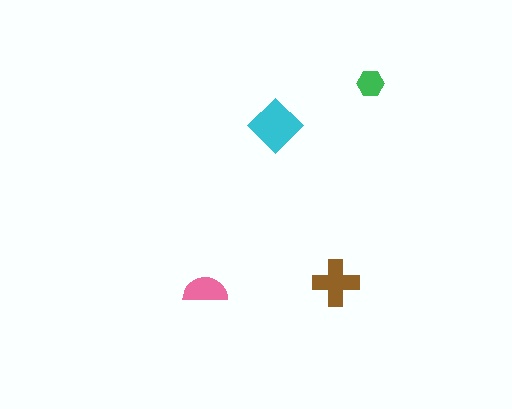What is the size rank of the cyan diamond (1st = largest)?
1st.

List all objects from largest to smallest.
The cyan diamond, the brown cross, the pink semicircle, the green hexagon.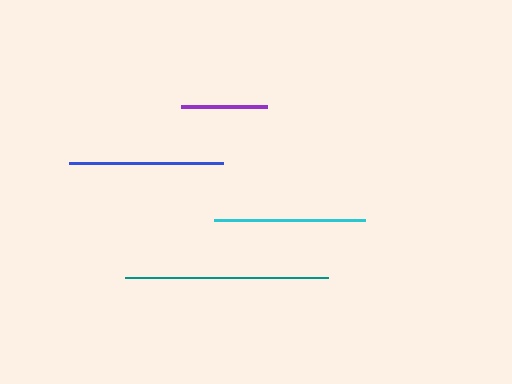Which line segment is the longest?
The teal line is the longest at approximately 203 pixels.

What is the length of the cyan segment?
The cyan segment is approximately 150 pixels long.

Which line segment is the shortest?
The purple line is the shortest at approximately 86 pixels.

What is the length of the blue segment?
The blue segment is approximately 154 pixels long.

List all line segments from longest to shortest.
From longest to shortest: teal, blue, cyan, purple.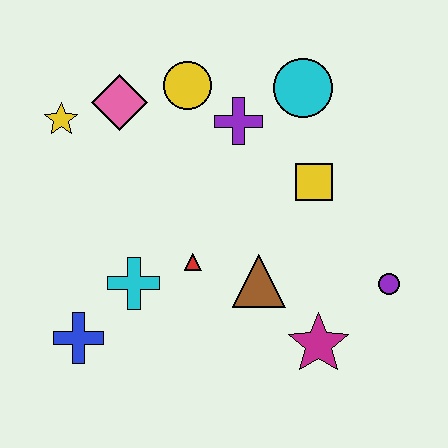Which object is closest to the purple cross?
The yellow circle is closest to the purple cross.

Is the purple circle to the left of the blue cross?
No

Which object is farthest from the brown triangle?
The yellow star is farthest from the brown triangle.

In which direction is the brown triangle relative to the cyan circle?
The brown triangle is below the cyan circle.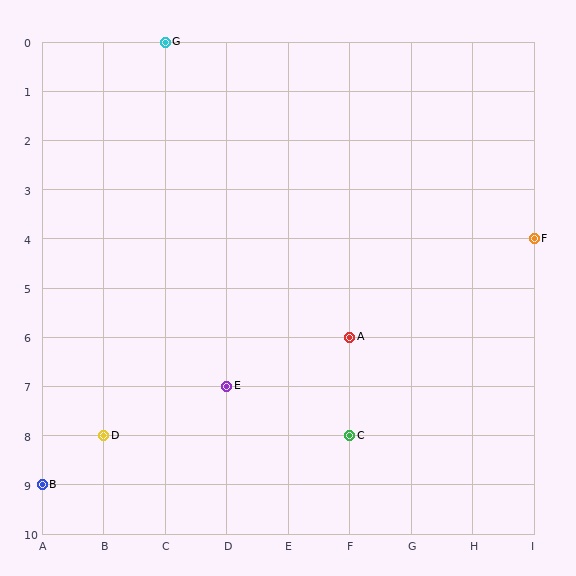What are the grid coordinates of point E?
Point E is at grid coordinates (D, 7).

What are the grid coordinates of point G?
Point G is at grid coordinates (C, 0).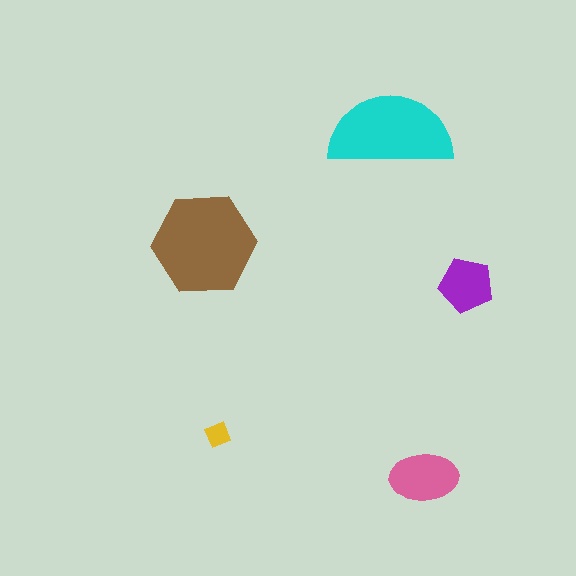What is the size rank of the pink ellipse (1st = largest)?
3rd.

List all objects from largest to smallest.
The brown hexagon, the cyan semicircle, the pink ellipse, the purple pentagon, the yellow diamond.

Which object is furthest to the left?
The brown hexagon is leftmost.